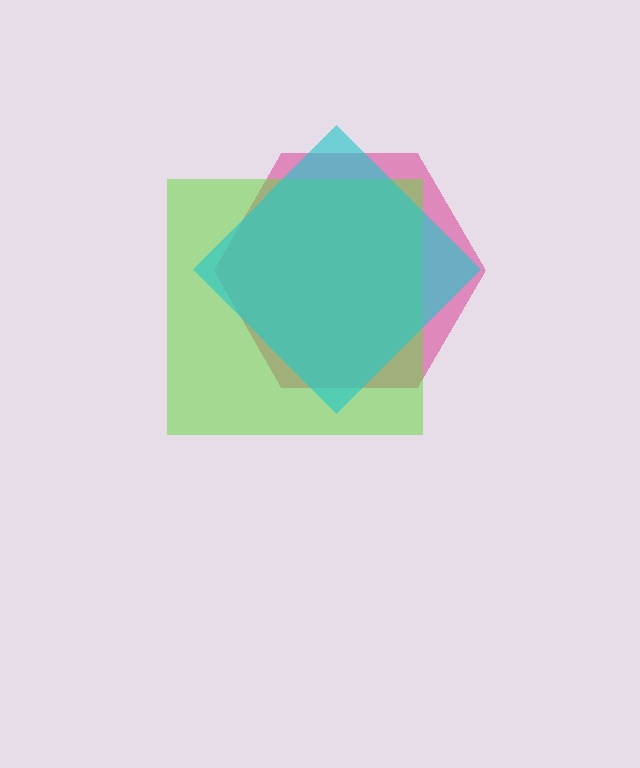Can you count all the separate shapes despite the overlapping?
Yes, there are 3 separate shapes.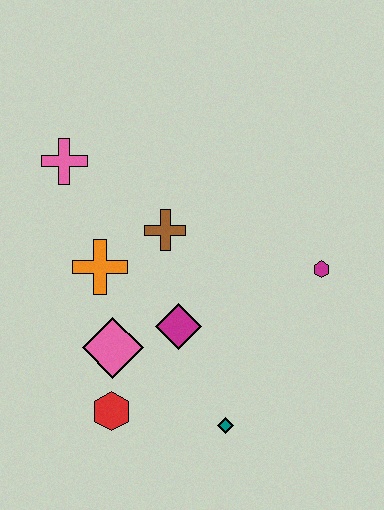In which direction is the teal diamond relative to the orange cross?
The teal diamond is below the orange cross.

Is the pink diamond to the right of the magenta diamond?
No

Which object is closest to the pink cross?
The orange cross is closest to the pink cross.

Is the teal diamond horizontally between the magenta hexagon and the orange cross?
Yes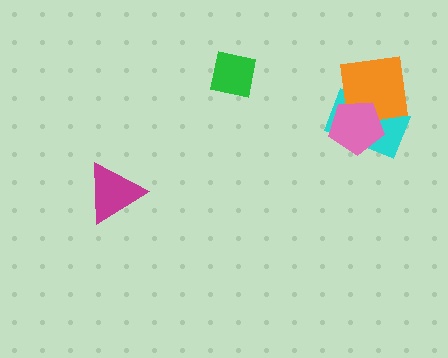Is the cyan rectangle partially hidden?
Yes, it is partially covered by another shape.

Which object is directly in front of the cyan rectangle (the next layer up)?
The orange square is directly in front of the cyan rectangle.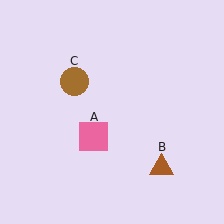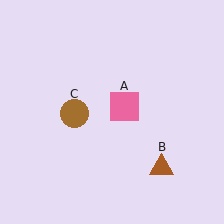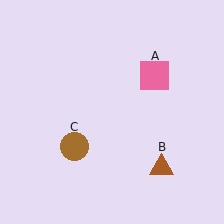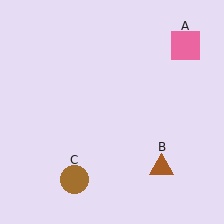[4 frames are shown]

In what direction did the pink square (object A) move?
The pink square (object A) moved up and to the right.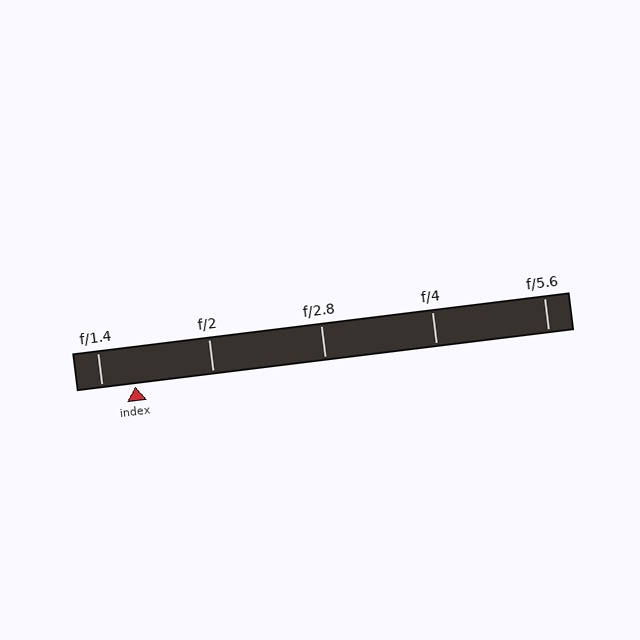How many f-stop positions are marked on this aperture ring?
There are 5 f-stop positions marked.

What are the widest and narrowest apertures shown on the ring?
The widest aperture shown is f/1.4 and the narrowest is f/5.6.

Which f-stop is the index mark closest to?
The index mark is closest to f/1.4.